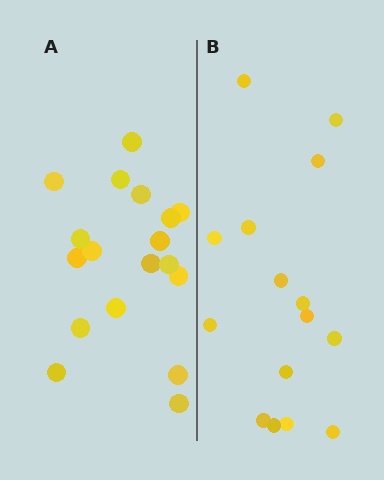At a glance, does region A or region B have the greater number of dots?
Region A (the left region) has more dots.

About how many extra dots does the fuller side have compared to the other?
Region A has just a few more — roughly 2 or 3 more dots than region B.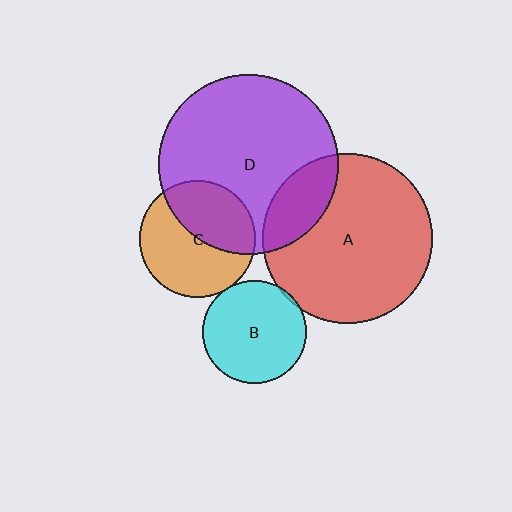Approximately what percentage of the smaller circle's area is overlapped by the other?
Approximately 5%.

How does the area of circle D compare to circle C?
Approximately 2.4 times.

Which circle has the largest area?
Circle D (purple).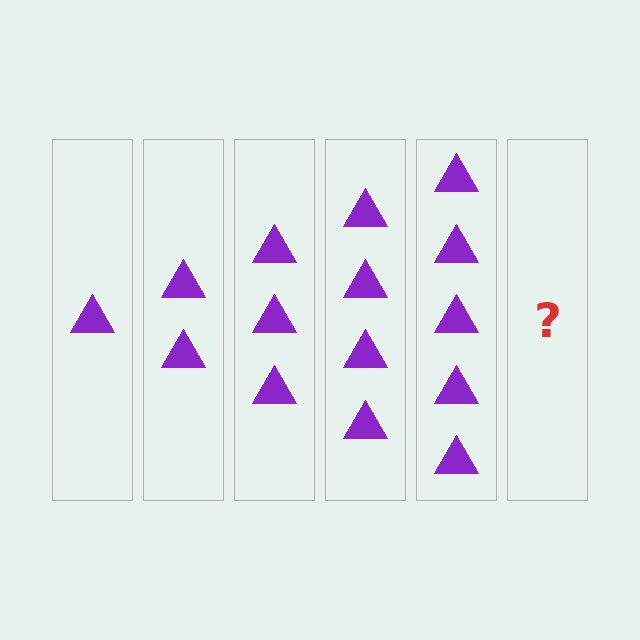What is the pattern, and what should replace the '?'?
The pattern is that each step adds one more triangle. The '?' should be 6 triangles.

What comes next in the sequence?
The next element should be 6 triangles.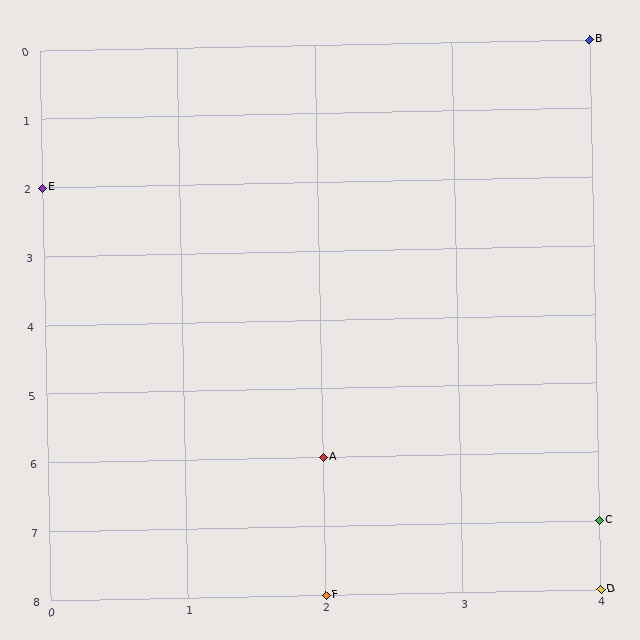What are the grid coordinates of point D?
Point D is at grid coordinates (4, 8).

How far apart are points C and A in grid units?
Points C and A are 2 columns and 1 row apart (about 2.2 grid units diagonally).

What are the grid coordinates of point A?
Point A is at grid coordinates (2, 6).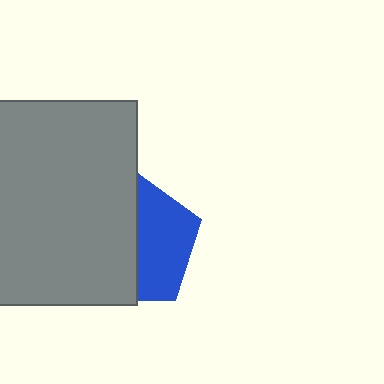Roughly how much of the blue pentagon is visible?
A small part of it is visible (roughly 45%).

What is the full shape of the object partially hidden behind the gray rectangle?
The partially hidden object is a blue pentagon.